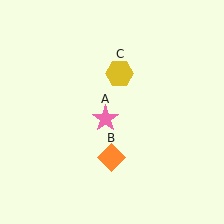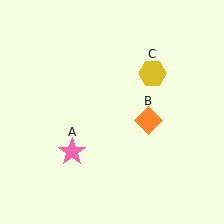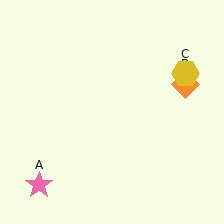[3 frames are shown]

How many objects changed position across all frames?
3 objects changed position: pink star (object A), orange diamond (object B), yellow hexagon (object C).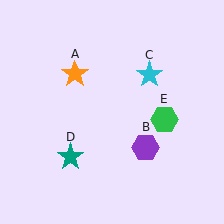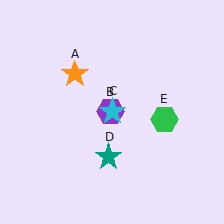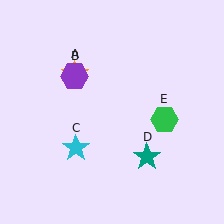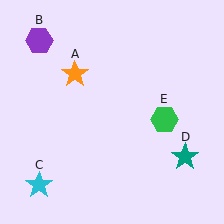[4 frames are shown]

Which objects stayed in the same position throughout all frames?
Orange star (object A) and green hexagon (object E) remained stationary.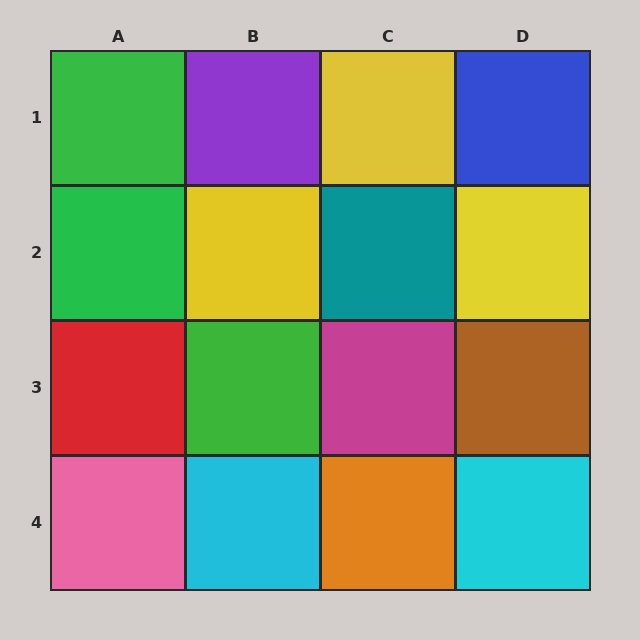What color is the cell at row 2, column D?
Yellow.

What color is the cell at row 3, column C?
Magenta.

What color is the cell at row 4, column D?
Cyan.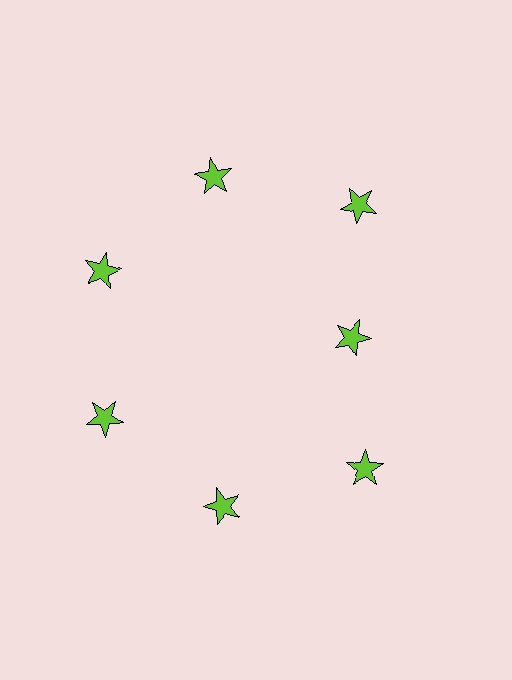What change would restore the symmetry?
The symmetry would be restored by moving it outward, back onto the ring so that all 7 stars sit at equal angles and equal distance from the center.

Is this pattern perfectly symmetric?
No. The 7 lime stars are arranged in a ring, but one element near the 3 o'clock position is pulled inward toward the center, breaking the 7-fold rotational symmetry.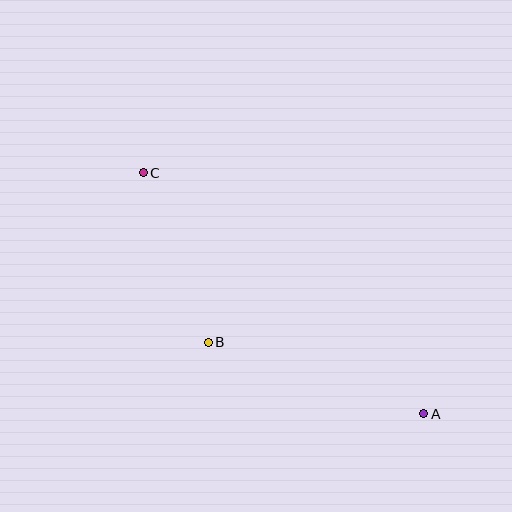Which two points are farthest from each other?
Points A and C are farthest from each other.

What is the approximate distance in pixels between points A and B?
The distance between A and B is approximately 227 pixels.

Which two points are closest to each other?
Points B and C are closest to each other.